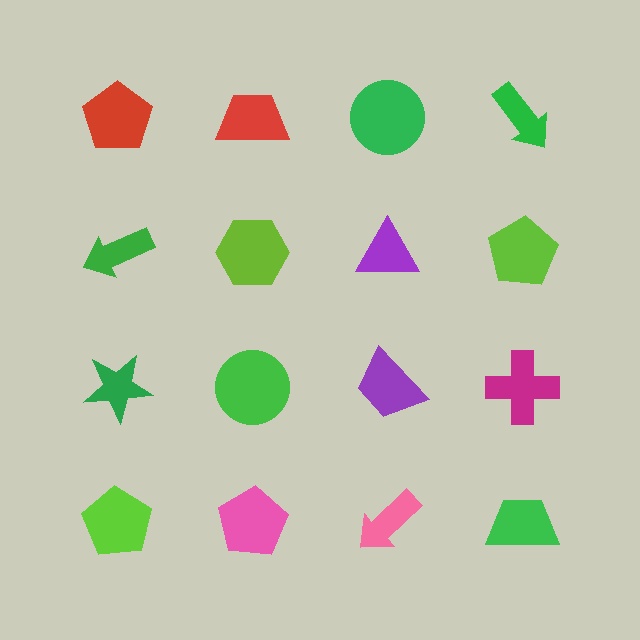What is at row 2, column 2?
A lime hexagon.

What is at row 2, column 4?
A lime pentagon.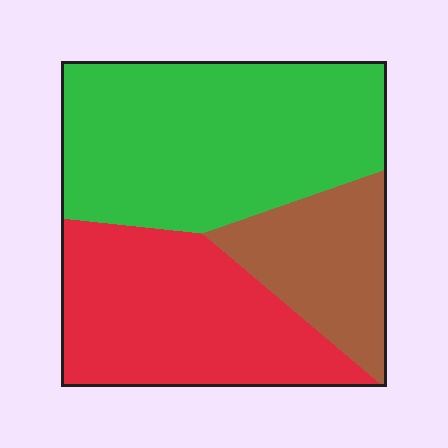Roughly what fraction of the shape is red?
Red covers 34% of the shape.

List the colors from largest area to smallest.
From largest to smallest: green, red, brown.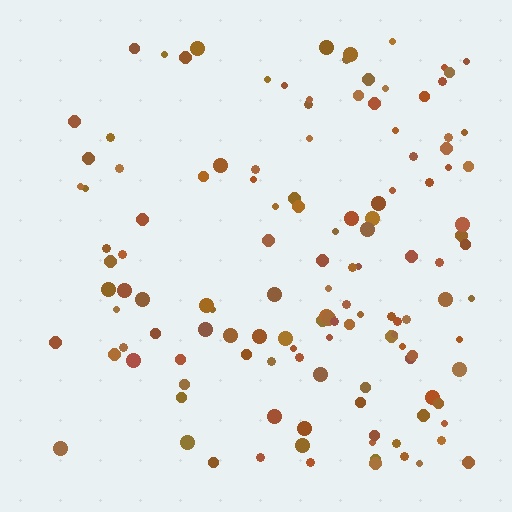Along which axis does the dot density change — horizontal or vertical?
Horizontal.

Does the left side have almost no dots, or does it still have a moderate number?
Still a moderate number, just noticeably fewer than the right.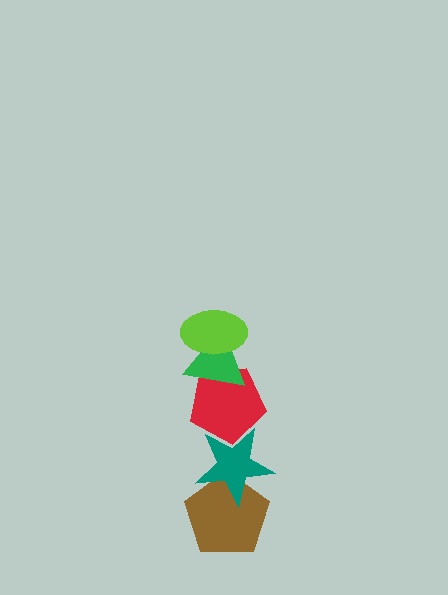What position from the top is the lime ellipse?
The lime ellipse is 1st from the top.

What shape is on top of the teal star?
The red pentagon is on top of the teal star.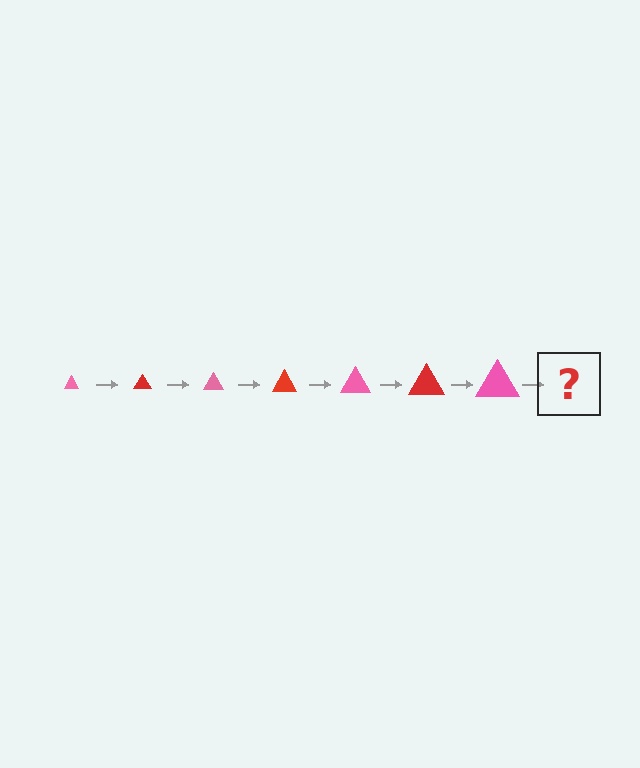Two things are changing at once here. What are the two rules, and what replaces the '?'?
The two rules are that the triangle grows larger each step and the color cycles through pink and red. The '?' should be a red triangle, larger than the previous one.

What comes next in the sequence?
The next element should be a red triangle, larger than the previous one.